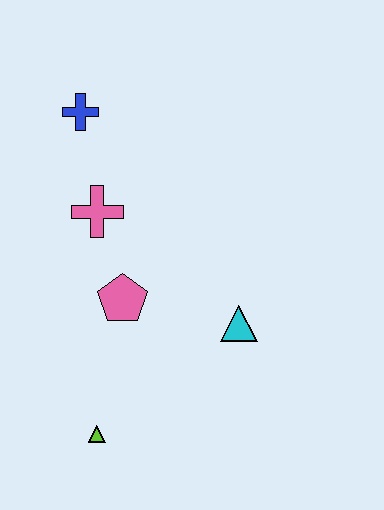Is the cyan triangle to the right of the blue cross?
Yes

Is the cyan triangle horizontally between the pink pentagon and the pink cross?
No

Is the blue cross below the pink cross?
No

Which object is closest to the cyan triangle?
The pink pentagon is closest to the cyan triangle.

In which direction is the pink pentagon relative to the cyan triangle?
The pink pentagon is to the left of the cyan triangle.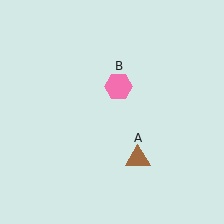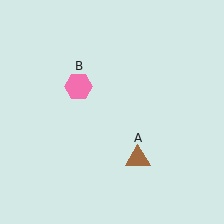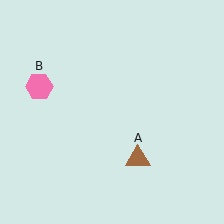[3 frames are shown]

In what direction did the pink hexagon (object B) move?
The pink hexagon (object B) moved left.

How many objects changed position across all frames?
1 object changed position: pink hexagon (object B).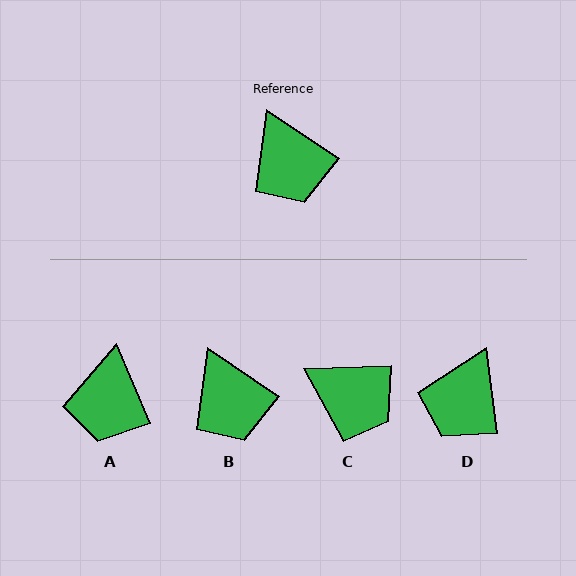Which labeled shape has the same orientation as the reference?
B.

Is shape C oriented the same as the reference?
No, it is off by about 36 degrees.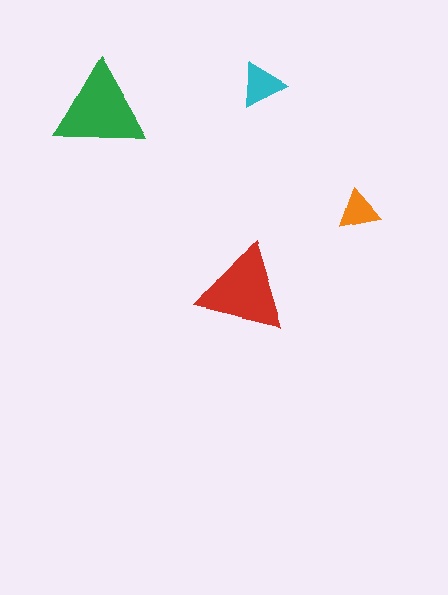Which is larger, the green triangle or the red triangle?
The green one.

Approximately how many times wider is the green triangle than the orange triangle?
About 2 times wider.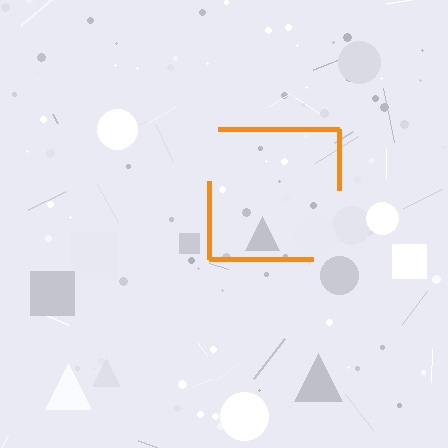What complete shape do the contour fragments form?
The contour fragments form a square.